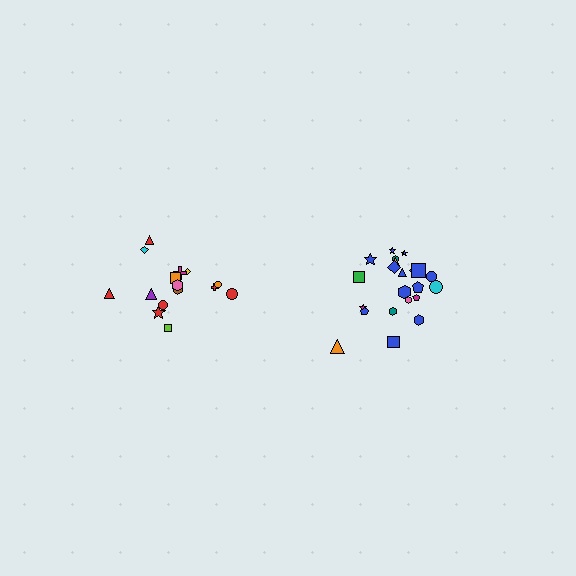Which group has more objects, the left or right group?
The right group.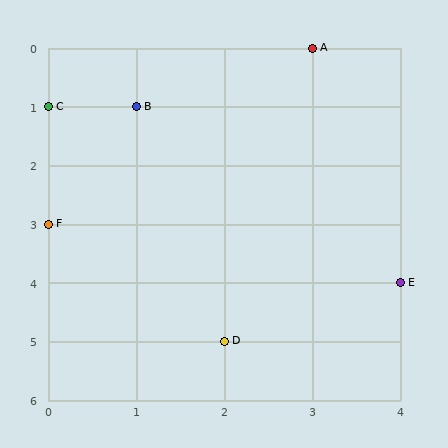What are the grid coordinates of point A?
Point A is at grid coordinates (3, 0).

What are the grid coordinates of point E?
Point E is at grid coordinates (4, 4).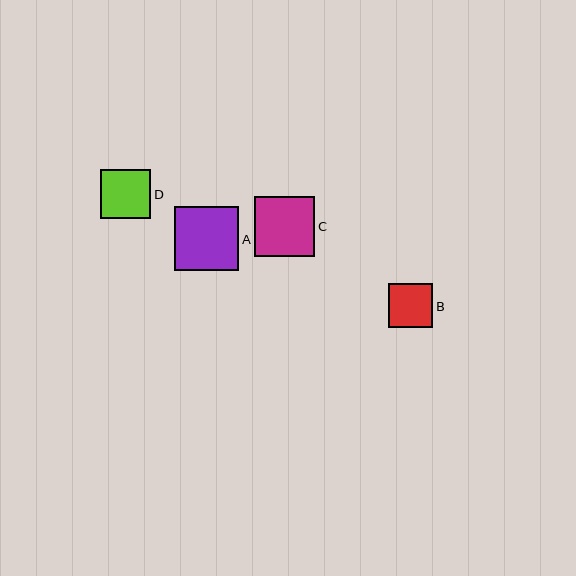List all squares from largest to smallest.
From largest to smallest: A, C, D, B.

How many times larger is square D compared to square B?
Square D is approximately 1.1 times the size of square B.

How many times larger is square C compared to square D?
Square C is approximately 1.2 times the size of square D.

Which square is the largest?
Square A is the largest with a size of approximately 64 pixels.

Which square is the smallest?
Square B is the smallest with a size of approximately 44 pixels.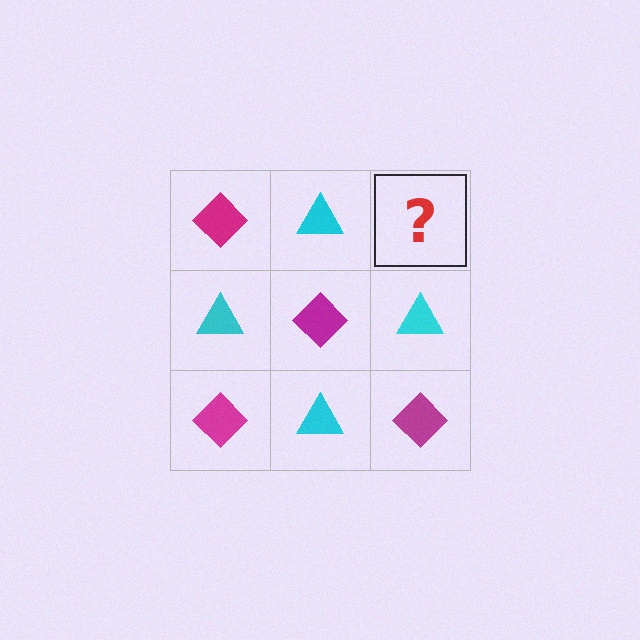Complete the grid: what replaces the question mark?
The question mark should be replaced with a magenta diamond.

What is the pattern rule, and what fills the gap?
The rule is that it alternates magenta diamond and cyan triangle in a checkerboard pattern. The gap should be filled with a magenta diamond.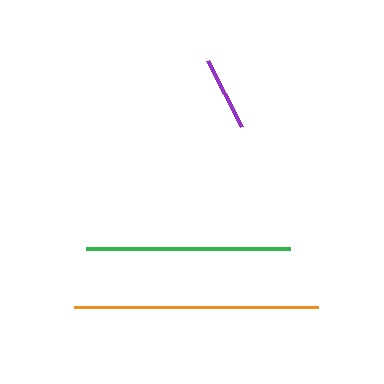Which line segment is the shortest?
The purple line is the shortest at approximately 75 pixels.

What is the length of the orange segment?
The orange segment is approximately 244 pixels long.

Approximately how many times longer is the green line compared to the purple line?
The green line is approximately 2.7 times the length of the purple line.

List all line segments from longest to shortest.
From longest to shortest: orange, green, purple.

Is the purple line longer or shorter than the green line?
The green line is longer than the purple line.